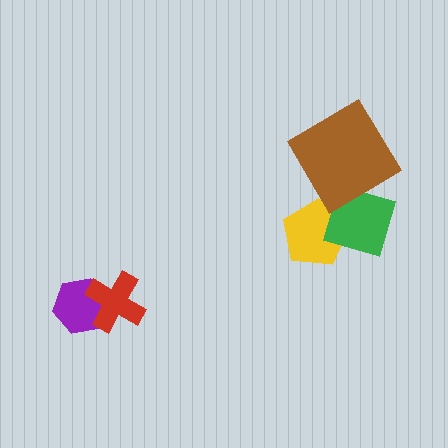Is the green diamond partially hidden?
Yes, it is partially covered by another shape.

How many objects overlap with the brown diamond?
1 object overlaps with the brown diamond.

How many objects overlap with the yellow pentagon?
1 object overlaps with the yellow pentagon.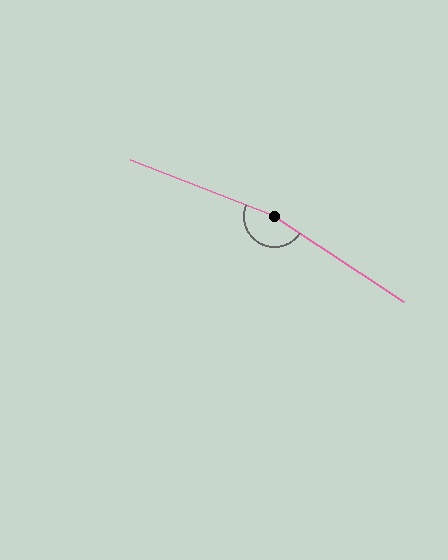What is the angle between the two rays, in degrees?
Approximately 168 degrees.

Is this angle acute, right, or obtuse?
It is obtuse.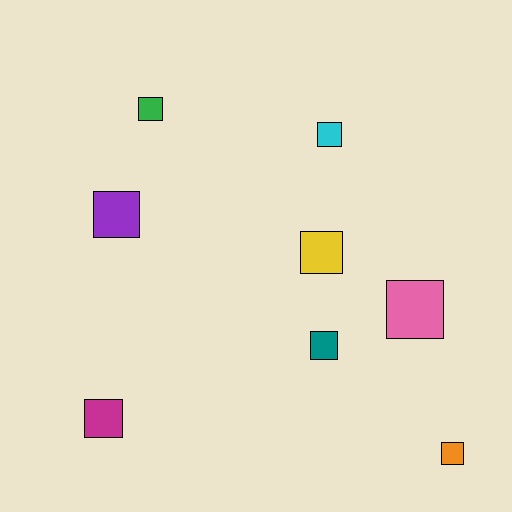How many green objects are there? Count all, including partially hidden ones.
There is 1 green object.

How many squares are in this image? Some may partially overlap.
There are 8 squares.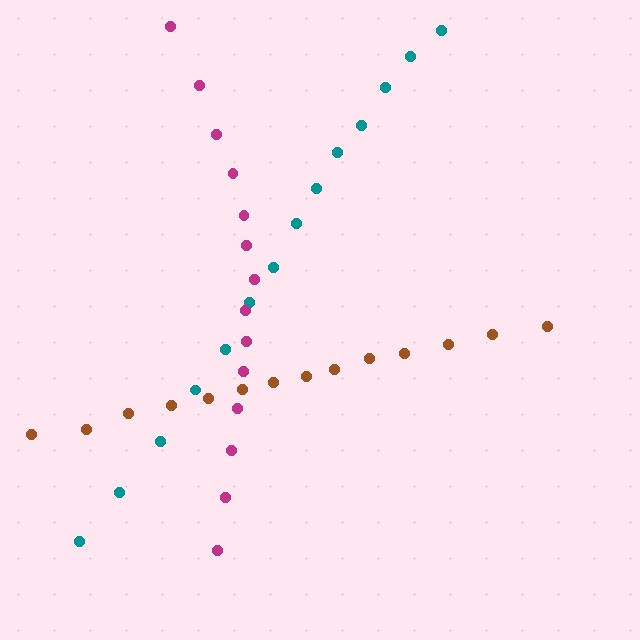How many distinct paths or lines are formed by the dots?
There are 3 distinct paths.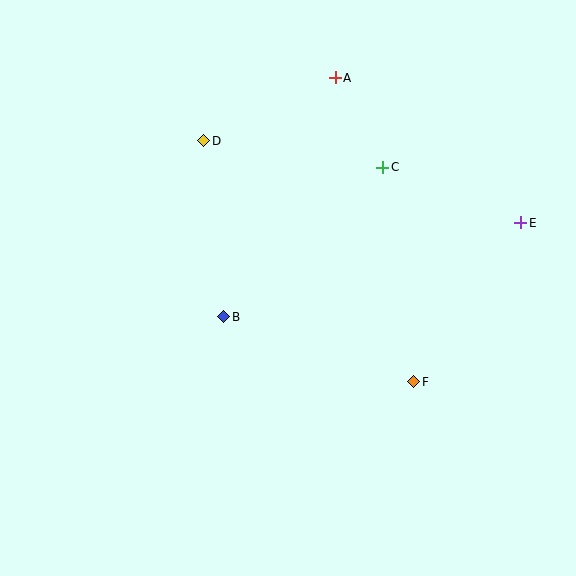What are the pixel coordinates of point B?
Point B is at (224, 317).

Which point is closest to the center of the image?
Point B at (224, 317) is closest to the center.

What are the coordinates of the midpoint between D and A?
The midpoint between D and A is at (269, 109).